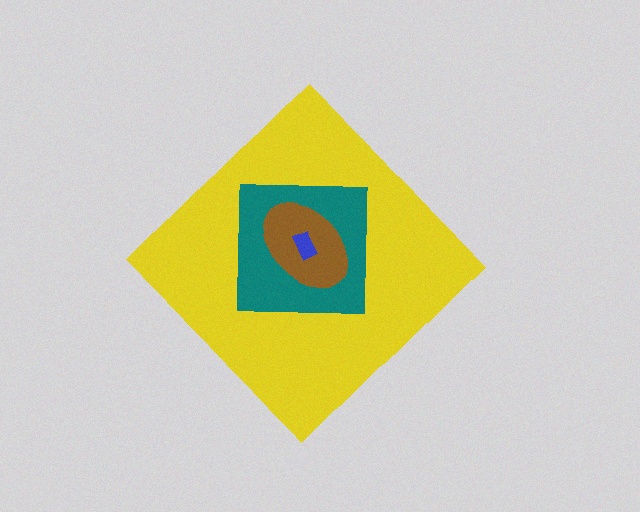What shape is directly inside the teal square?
The brown ellipse.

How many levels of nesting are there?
4.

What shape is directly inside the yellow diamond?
The teal square.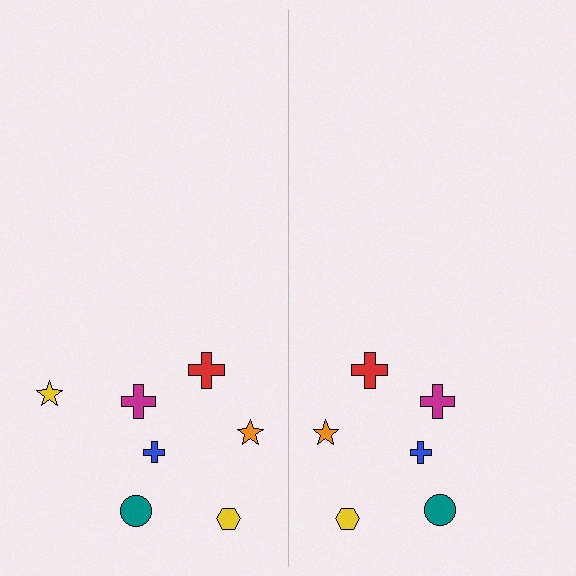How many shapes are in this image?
There are 13 shapes in this image.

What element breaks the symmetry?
A yellow star is missing from the right side.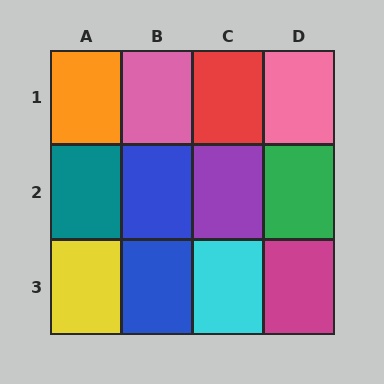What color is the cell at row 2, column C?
Purple.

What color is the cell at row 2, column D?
Green.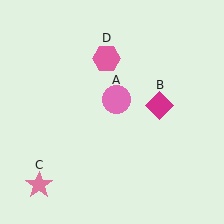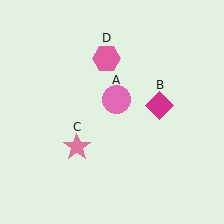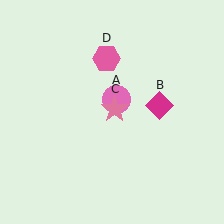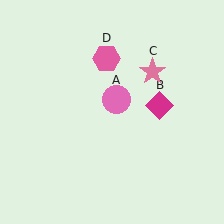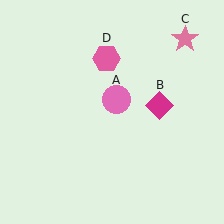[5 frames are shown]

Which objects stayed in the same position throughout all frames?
Pink circle (object A) and magenta diamond (object B) and pink hexagon (object D) remained stationary.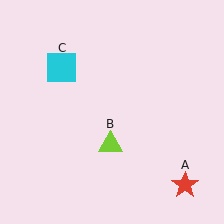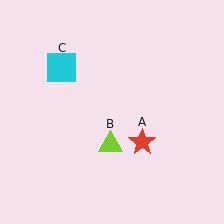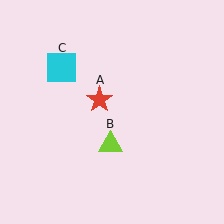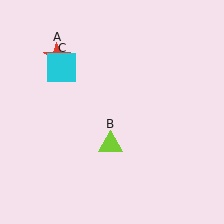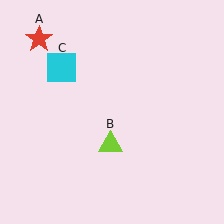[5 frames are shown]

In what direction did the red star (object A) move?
The red star (object A) moved up and to the left.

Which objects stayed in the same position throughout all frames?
Lime triangle (object B) and cyan square (object C) remained stationary.